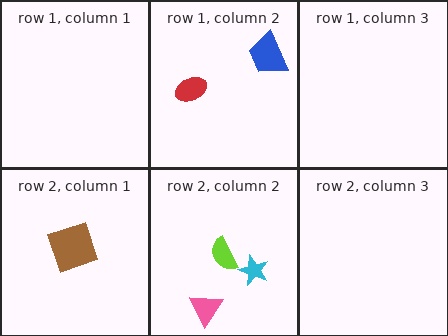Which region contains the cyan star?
The row 2, column 2 region.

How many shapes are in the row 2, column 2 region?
3.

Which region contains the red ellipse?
The row 1, column 2 region.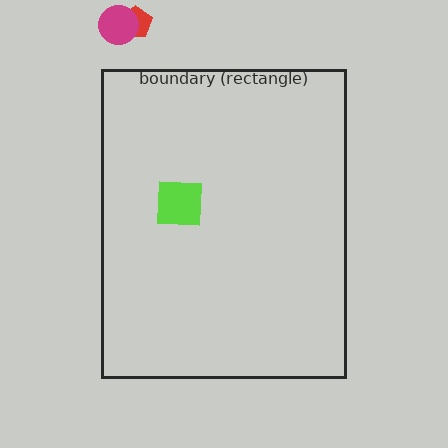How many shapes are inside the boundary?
1 inside, 2 outside.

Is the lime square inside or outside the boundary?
Inside.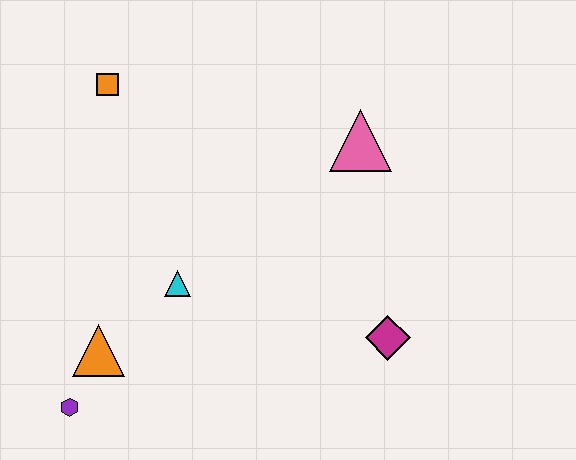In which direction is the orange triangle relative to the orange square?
The orange triangle is below the orange square.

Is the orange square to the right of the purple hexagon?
Yes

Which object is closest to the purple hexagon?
The orange triangle is closest to the purple hexagon.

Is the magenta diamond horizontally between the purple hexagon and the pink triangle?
No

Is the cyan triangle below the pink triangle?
Yes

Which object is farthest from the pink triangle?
The purple hexagon is farthest from the pink triangle.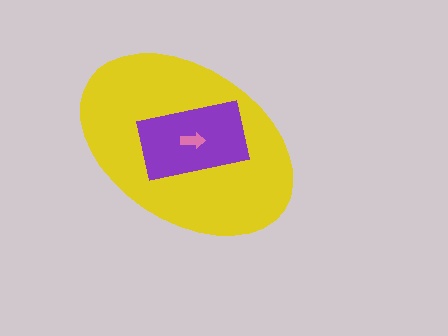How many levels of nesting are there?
3.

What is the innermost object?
The pink arrow.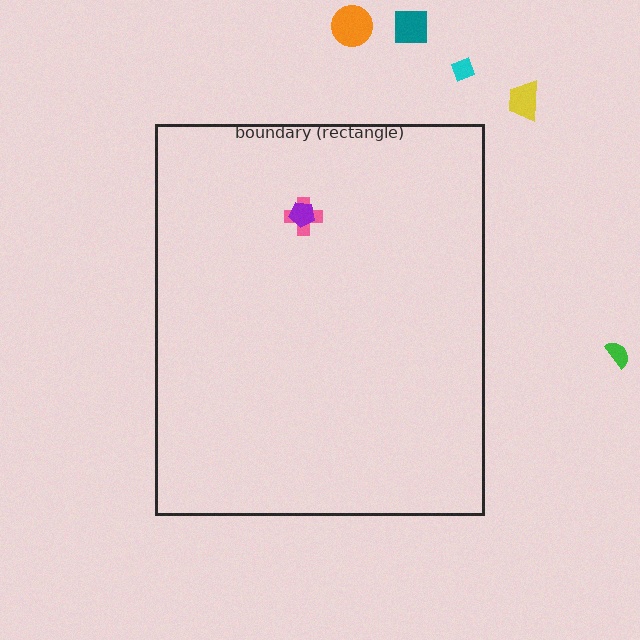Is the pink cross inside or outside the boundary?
Inside.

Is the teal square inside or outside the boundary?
Outside.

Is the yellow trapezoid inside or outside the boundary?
Outside.